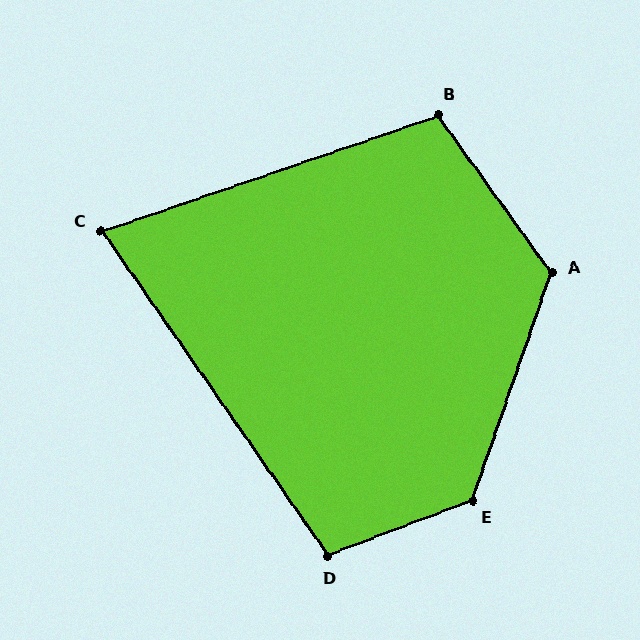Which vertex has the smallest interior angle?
C, at approximately 74 degrees.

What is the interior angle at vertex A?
Approximately 125 degrees (obtuse).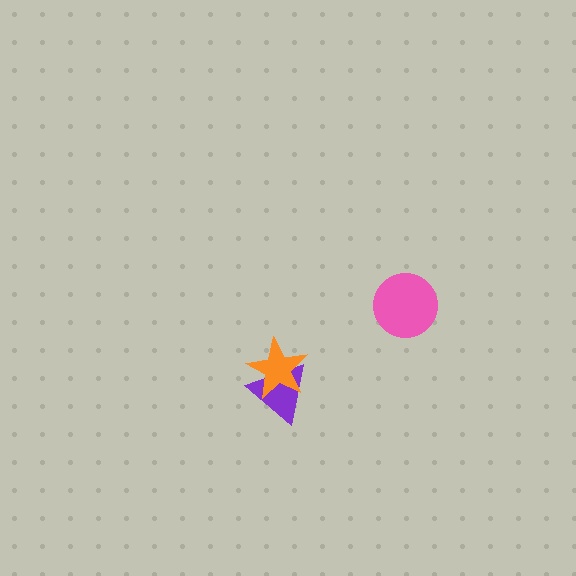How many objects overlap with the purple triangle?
1 object overlaps with the purple triangle.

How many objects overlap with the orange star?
1 object overlaps with the orange star.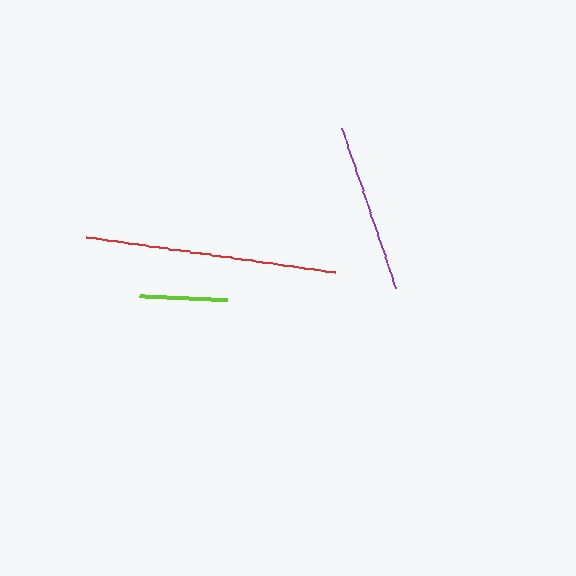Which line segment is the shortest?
The lime line is the shortest at approximately 88 pixels.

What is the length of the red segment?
The red segment is approximately 251 pixels long.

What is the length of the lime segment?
The lime segment is approximately 88 pixels long.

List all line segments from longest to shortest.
From longest to shortest: red, purple, lime.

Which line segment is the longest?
The red line is the longest at approximately 251 pixels.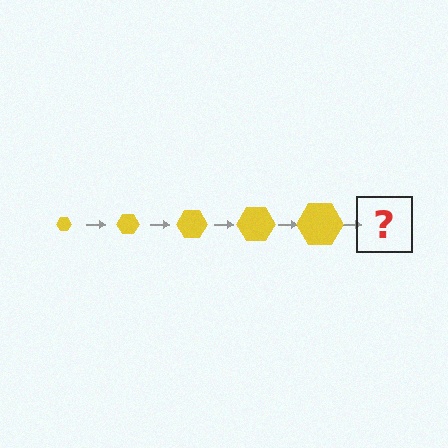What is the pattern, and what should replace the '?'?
The pattern is that the hexagon gets progressively larger each step. The '?' should be a yellow hexagon, larger than the previous one.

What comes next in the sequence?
The next element should be a yellow hexagon, larger than the previous one.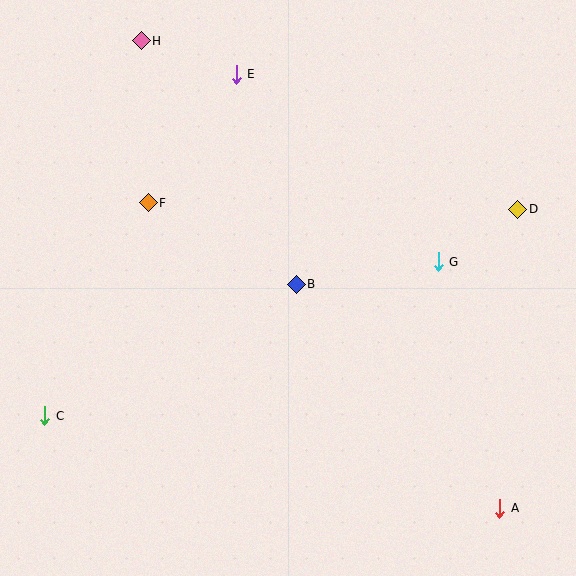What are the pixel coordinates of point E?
Point E is at (236, 74).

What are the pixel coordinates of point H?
Point H is at (141, 41).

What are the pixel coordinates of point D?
Point D is at (518, 209).